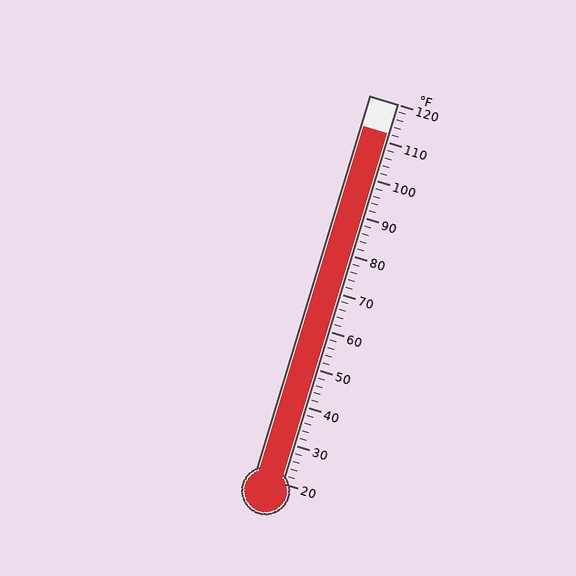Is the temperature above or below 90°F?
The temperature is above 90°F.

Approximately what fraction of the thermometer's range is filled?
The thermometer is filled to approximately 90% of its range.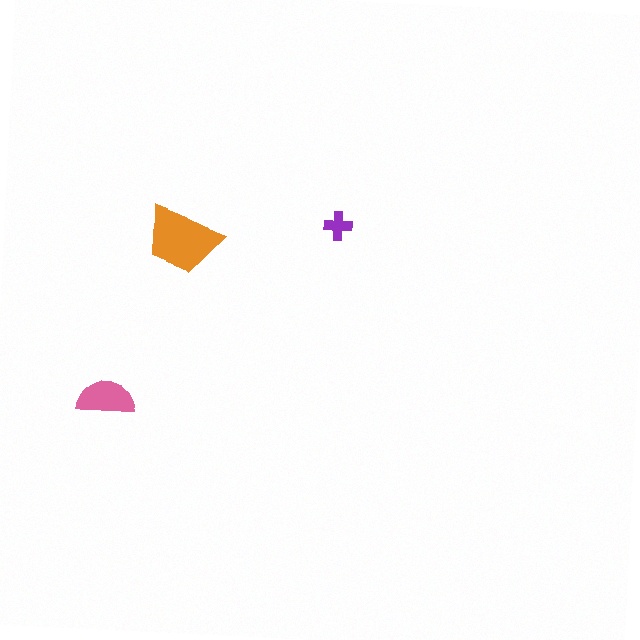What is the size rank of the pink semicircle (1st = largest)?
2nd.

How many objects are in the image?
There are 3 objects in the image.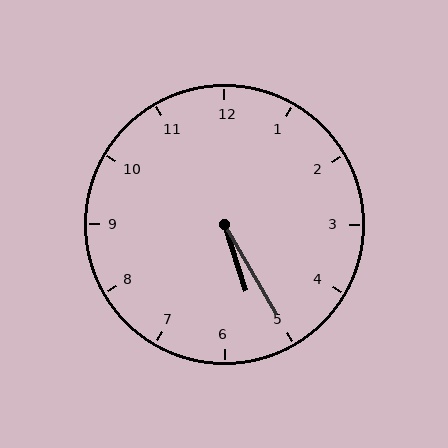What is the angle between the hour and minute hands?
Approximately 12 degrees.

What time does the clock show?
5:25.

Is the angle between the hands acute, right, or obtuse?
It is acute.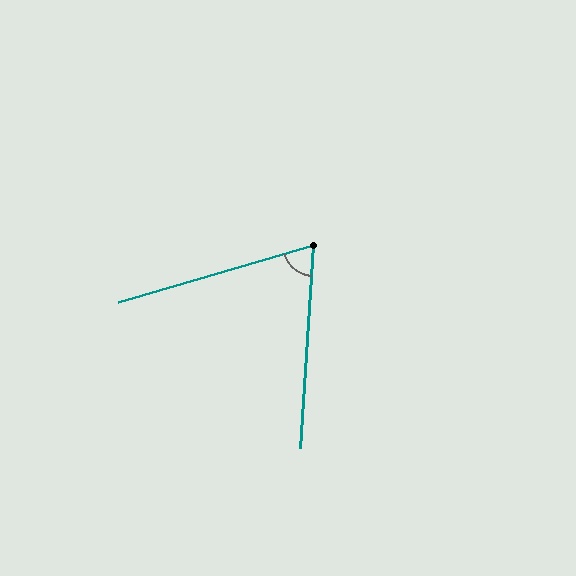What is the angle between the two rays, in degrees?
Approximately 70 degrees.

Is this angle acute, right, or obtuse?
It is acute.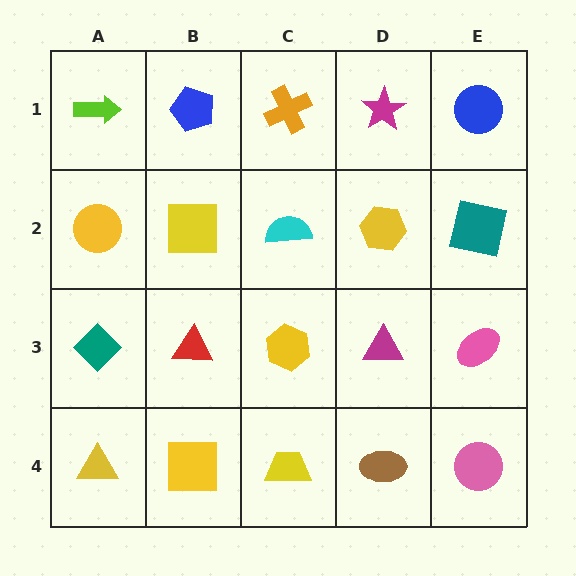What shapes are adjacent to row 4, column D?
A magenta triangle (row 3, column D), a yellow trapezoid (row 4, column C), a pink circle (row 4, column E).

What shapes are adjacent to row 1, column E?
A teal square (row 2, column E), a magenta star (row 1, column D).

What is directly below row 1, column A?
A yellow circle.